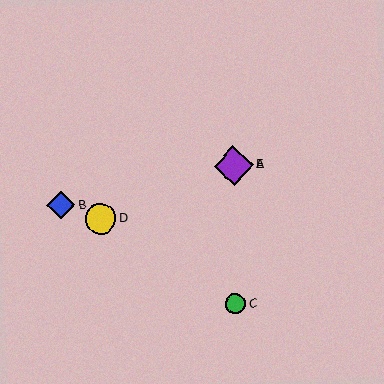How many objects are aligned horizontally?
2 objects (A, E) are aligned horizontally.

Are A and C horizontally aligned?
No, A is at y≈165 and C is at y≈304.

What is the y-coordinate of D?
Object D is at y≈219.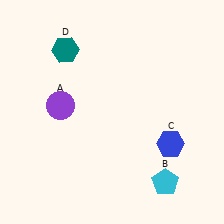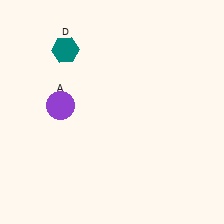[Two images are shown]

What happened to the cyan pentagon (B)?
The cyan pentagon (B) was removed in Image 2. It was in the bottom-right area of Image 1.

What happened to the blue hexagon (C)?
The blue hexagon (C) was removed in Image 2. It was in the bottom-right area of Image 1.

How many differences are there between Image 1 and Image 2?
There are 2 differences between the two images.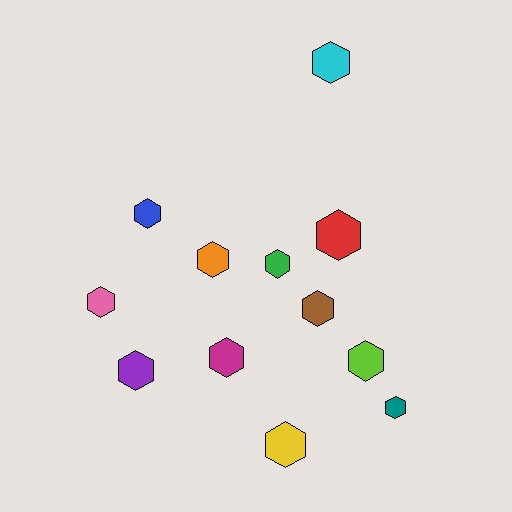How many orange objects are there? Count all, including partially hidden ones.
There is 1 orange object.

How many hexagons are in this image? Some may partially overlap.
There are 12 hexagons.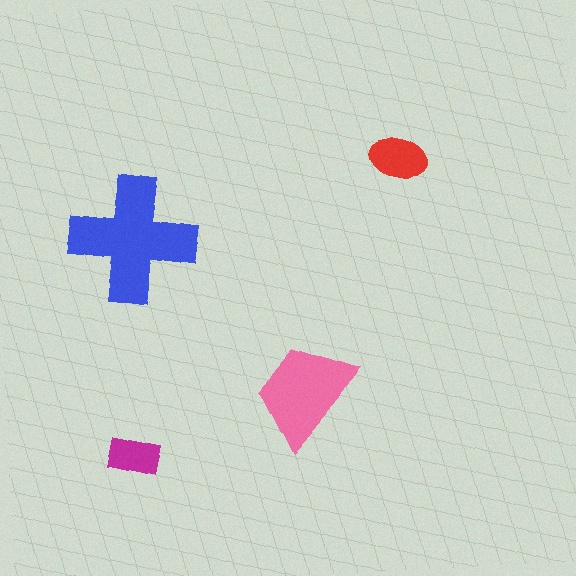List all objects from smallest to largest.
The magenta rectangle, the red ellipse, the pink trapezoid, the blue cross.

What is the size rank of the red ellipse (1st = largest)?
3rd.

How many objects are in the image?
There are 4 objects in the image.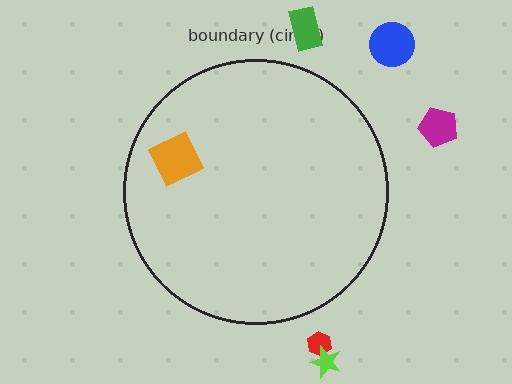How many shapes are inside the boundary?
1 inside, 5 outside.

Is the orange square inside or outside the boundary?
Inside.